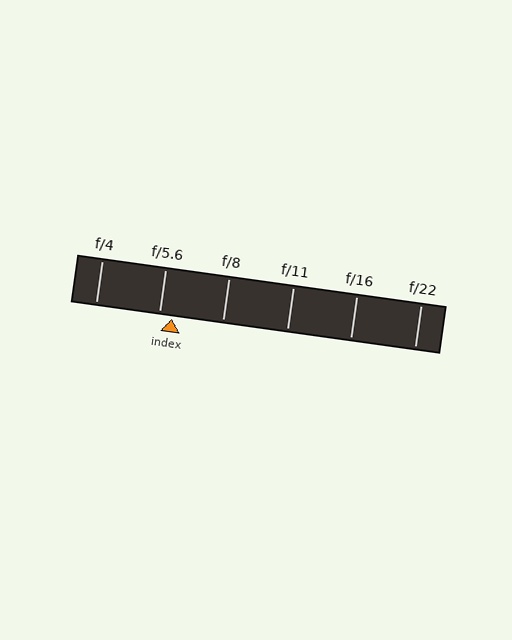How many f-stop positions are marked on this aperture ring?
There are 6 f-stop positions marked.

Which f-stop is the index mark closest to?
The index mark is closest to f/5.6.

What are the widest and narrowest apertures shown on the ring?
The widest aperture shown is f/4 and the narrowest is f/22.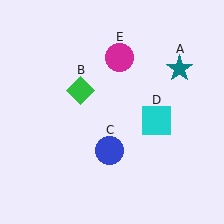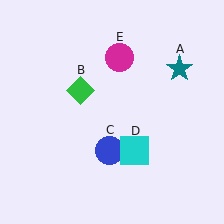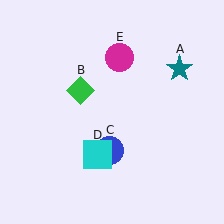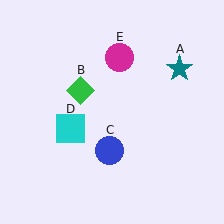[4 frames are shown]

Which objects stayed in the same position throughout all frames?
Teal star (object A) and green diamond (object B) and blue circle (object C) and magenta circle (object E) remained stationary.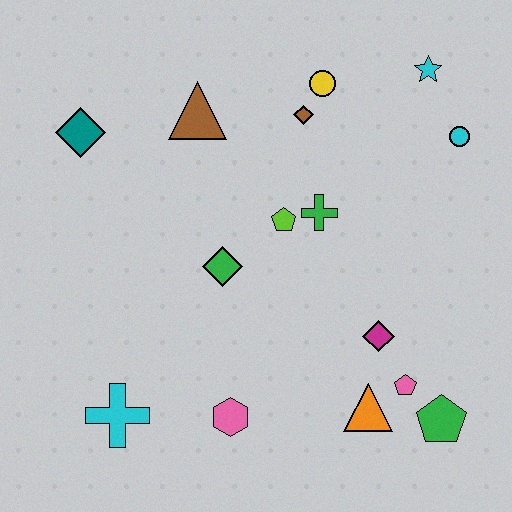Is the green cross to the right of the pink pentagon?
No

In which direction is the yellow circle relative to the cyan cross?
The yellow circle is above the cyan cross.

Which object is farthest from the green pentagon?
The teal diamond is farthest from the green pentagon.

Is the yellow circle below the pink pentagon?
No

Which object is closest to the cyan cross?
The pink hexagon is closest to the cyan cross.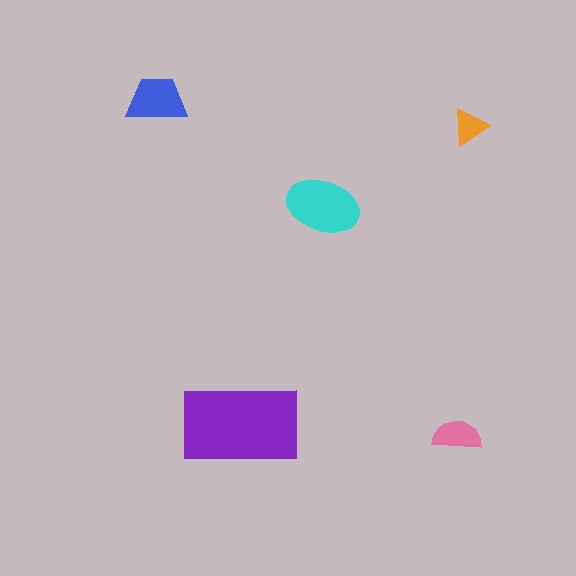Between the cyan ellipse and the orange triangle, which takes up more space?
The cyan ellipse.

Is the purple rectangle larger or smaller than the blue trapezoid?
Larger.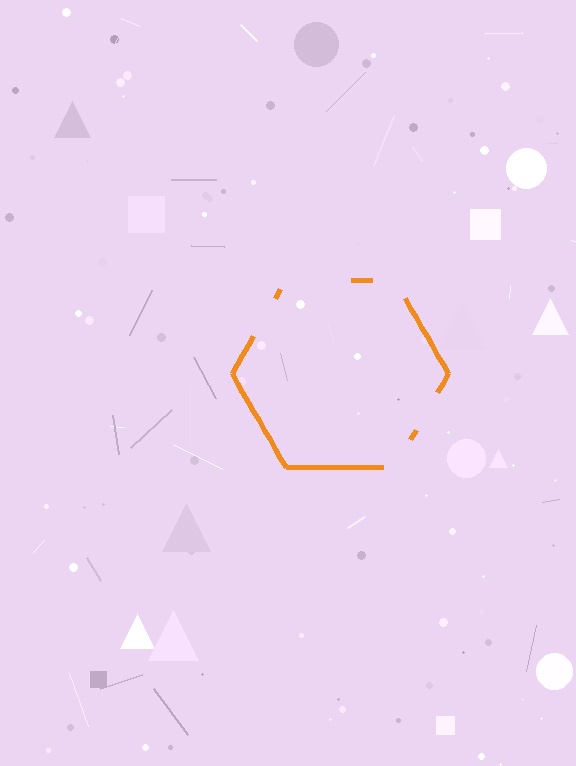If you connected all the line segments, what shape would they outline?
They would outline a hexagon.